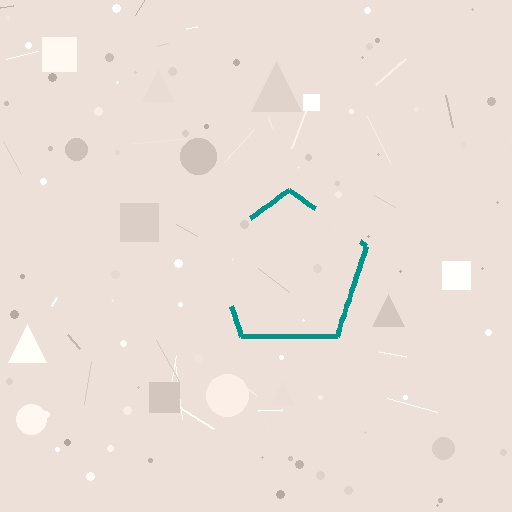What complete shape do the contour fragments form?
The contour fragments form a pentagon.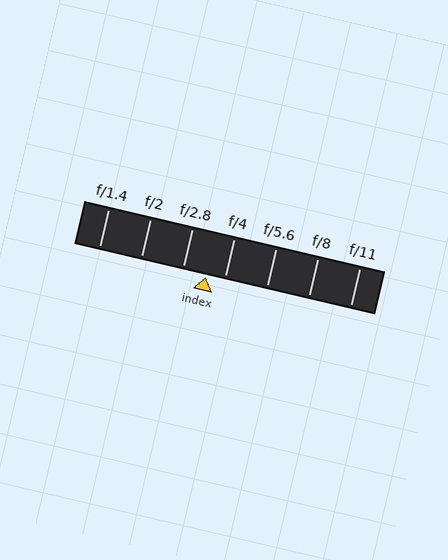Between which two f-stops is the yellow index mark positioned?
The index mark is between f/2.8 and f/4.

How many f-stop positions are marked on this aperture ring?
There are 7 f-stop positions marked.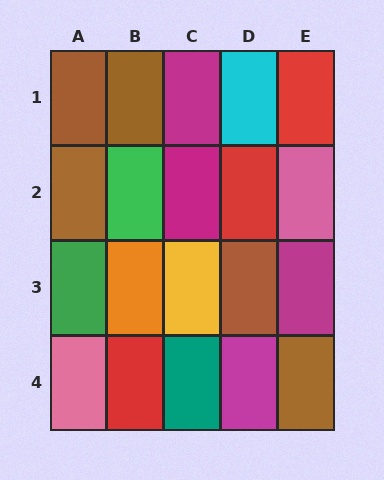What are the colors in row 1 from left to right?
Brown, brown, magenta, cyan, red.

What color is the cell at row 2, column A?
Brown.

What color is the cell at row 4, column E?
Brown.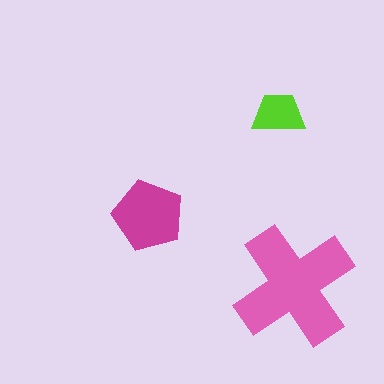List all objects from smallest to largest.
The lime trapezoid, the magenta pentagon, the pink cross.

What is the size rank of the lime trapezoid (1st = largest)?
3rd.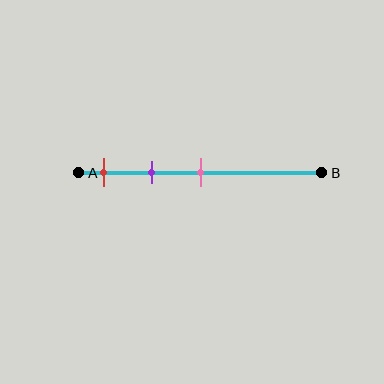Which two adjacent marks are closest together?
The red and purple marks are the closest adjacent pair.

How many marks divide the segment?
There are 3 marks dividing the segment.